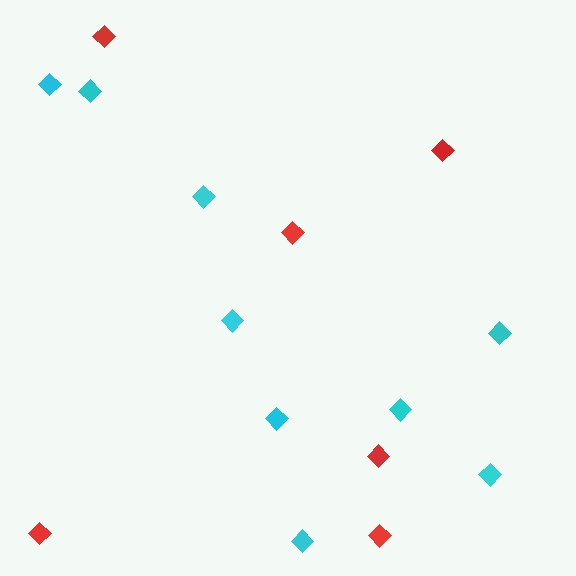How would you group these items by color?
There are 2 groups: one group of cyan diamonds (9) and one group of red diamonds (6).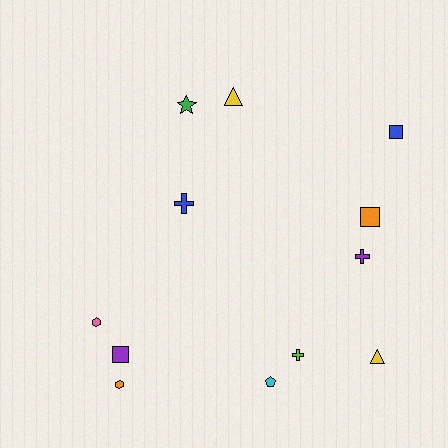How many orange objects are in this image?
There are 2 orange objects.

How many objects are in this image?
There are 12 objects.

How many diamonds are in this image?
There are no diamonds.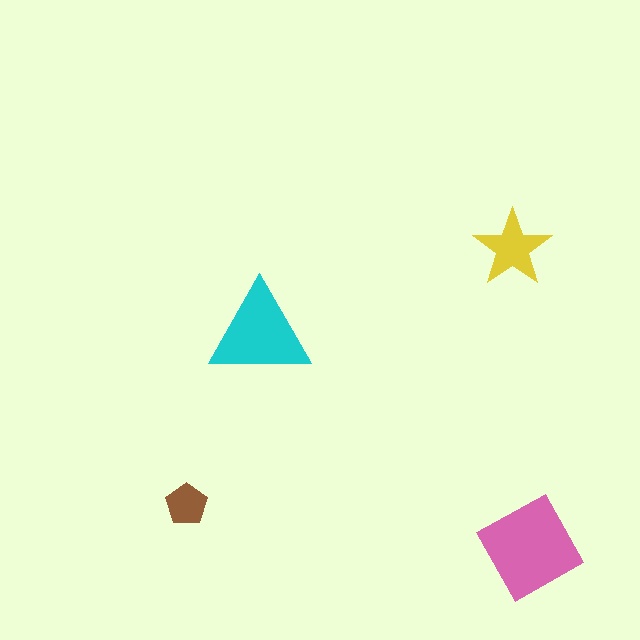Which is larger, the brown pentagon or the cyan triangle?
The cyan triangle.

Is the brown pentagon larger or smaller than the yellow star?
Smaller.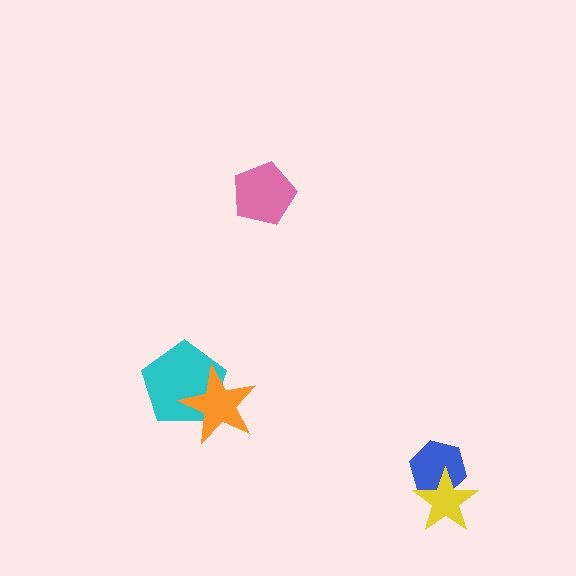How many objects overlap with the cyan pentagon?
1 object overlaps with the cyan pentagon.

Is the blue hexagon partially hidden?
Yes, it is partially covered by another shape.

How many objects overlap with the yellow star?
1 object overlaps with the yellow star.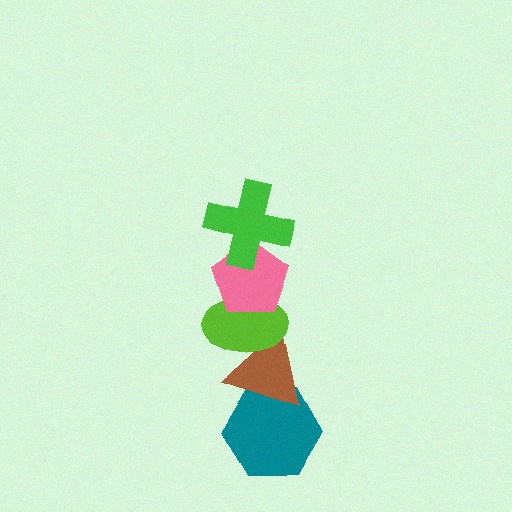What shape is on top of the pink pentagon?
The green cross is on top of the pink pentagon.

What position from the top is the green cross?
The green cross is 1st from the top.